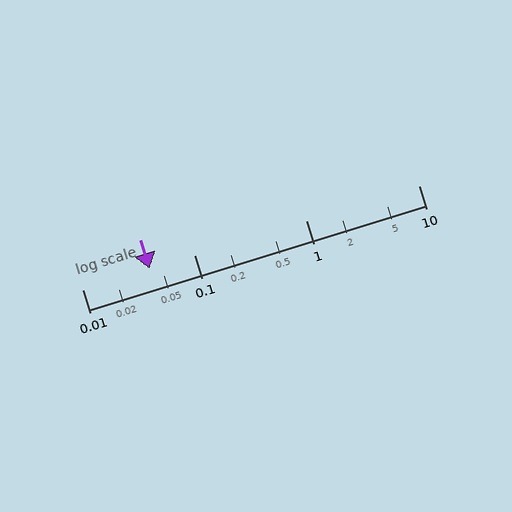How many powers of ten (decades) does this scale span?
The scale spans 3 decades, from 0.01 to 10.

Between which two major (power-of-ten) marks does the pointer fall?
The pointer is between 0.01 and 0.1.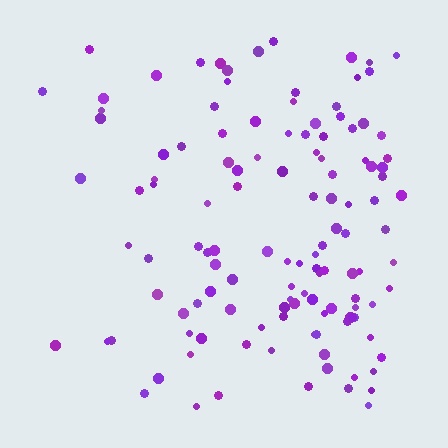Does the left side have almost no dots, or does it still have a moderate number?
Still a moderate number, just noticeably fewer than the right.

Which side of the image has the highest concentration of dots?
The right.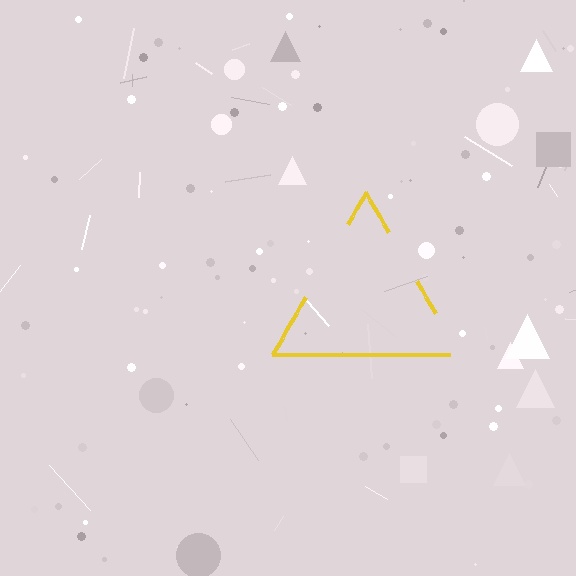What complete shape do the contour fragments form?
The contour fragments form a triangle.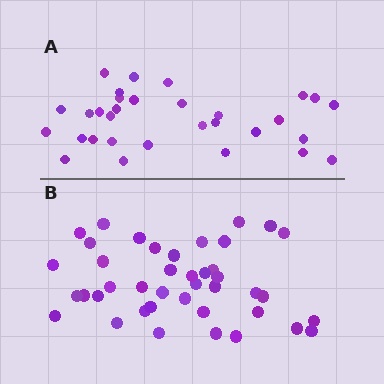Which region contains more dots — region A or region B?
Region B (the bottom region) has more dots.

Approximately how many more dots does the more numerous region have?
Region B has roughly 10 or so more dots than region A.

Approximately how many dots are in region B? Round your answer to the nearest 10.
About 40 dots. (The exact count is 41, which rounds to 40.)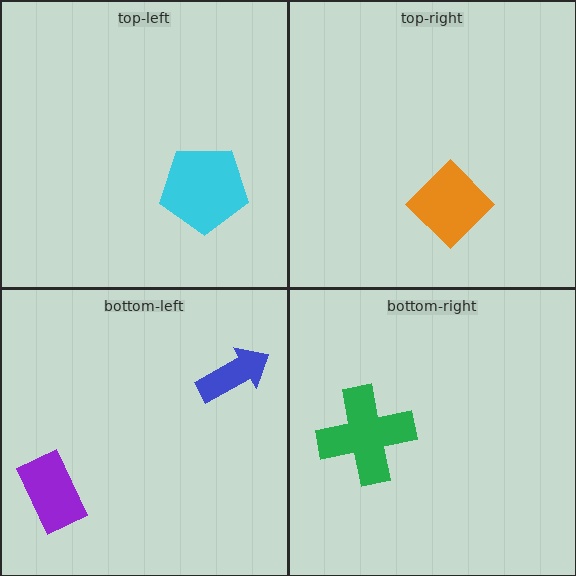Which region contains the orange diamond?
The top-right region.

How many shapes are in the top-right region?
1.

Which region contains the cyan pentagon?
The top-left region.